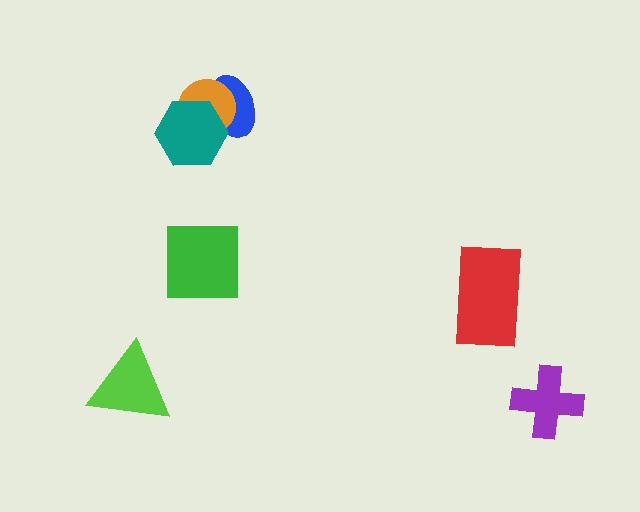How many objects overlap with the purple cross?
0 objects overlap with the purple cross.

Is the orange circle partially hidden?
Yes, it is partially covered by another shape.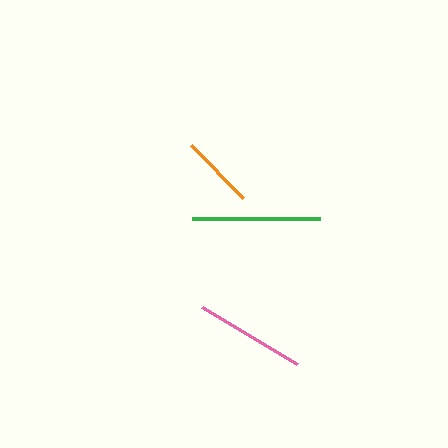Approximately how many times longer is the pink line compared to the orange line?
The pink line is approximately 1.5 times the length of the orange line.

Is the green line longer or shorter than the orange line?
The green line is longer than the orange line.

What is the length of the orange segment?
The orange segment is approximately 74 pixels long.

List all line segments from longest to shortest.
From longest to shortest: green, pink, orange.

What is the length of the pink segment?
The pink segment is approximately 111 pixels long.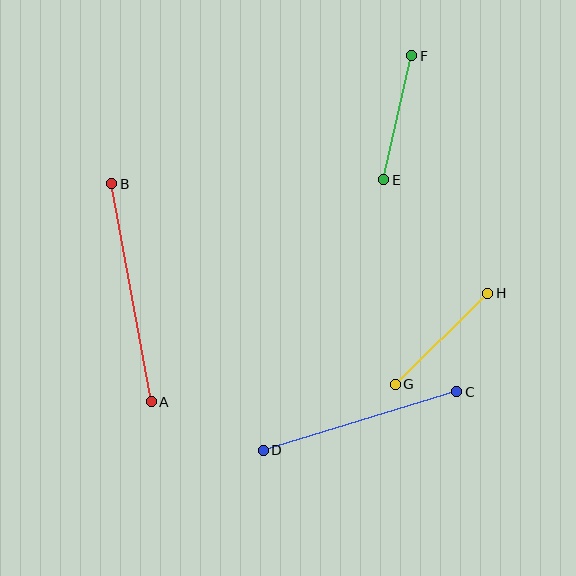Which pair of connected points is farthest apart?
Points A and B are farthest apart.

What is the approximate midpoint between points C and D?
The midpoint is at approximately (360, 421) pixels.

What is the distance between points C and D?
The distance is approximately 202 pixels.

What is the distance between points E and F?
The distance is approximately 127 pixels.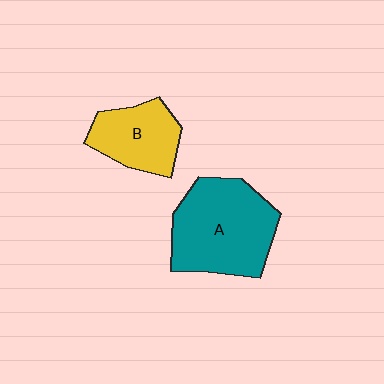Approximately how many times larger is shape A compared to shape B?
Approximately 1.7 times.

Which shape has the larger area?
Shape A (teal).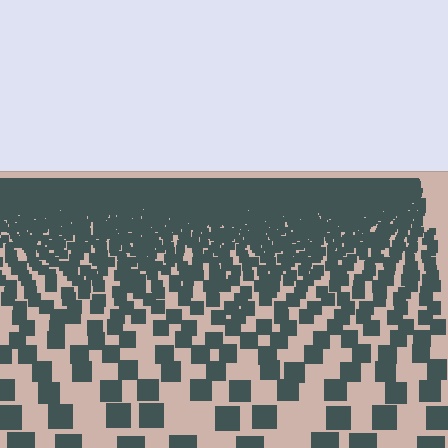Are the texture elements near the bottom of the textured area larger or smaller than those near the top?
Larger. Near the bottom, elements are closer to the viewer and appear at a bigger on-screen size.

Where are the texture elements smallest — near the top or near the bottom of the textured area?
Near the top.